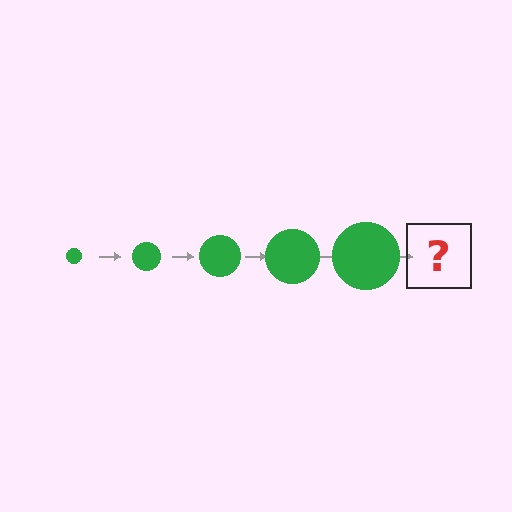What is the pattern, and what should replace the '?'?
The pattern is that the circle gets progressively larger each step. The '?' should be a green circle, larger than the previous one.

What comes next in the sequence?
The next element should be a green circle, larger than the previous one.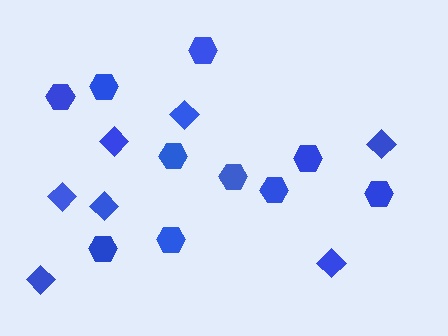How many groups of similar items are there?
There are 2 groups: one group of diamonds (7) and one group of hexagons (10).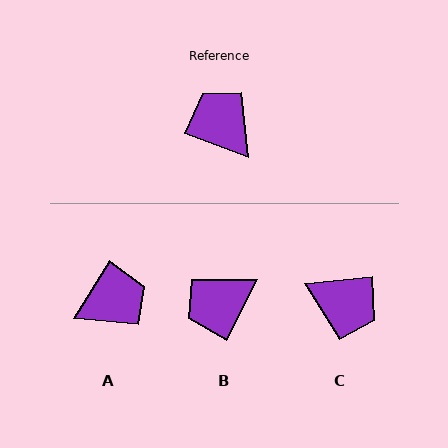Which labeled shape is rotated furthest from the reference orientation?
C, about 154 degrees away.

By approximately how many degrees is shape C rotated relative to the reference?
Approximately 154 degrees clockwise.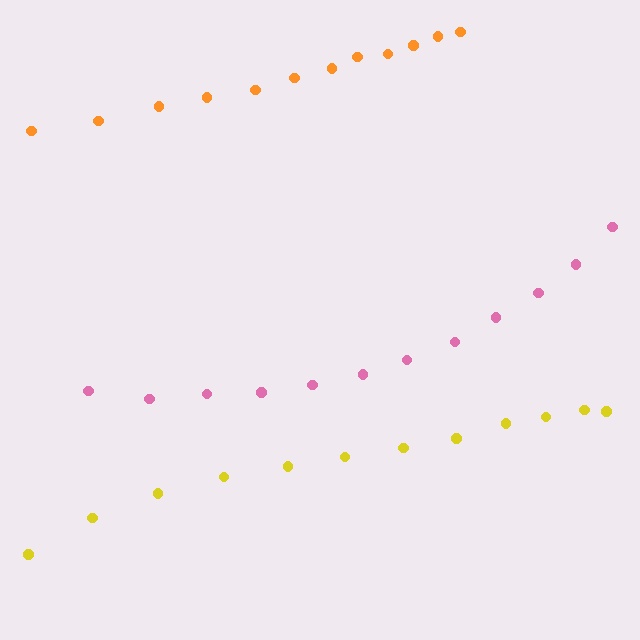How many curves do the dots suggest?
There are 3 distinct paths.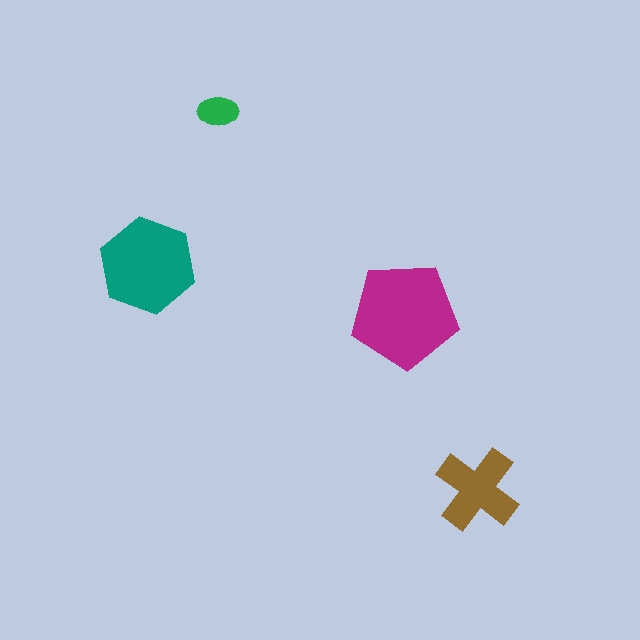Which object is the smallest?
The green ellipse.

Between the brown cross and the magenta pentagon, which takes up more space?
The magenta pentagon.